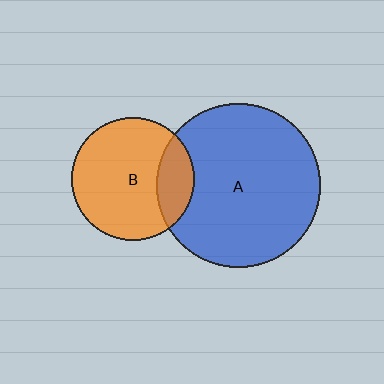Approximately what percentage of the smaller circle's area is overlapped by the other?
Approximately 20%.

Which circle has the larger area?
Circle A (blue).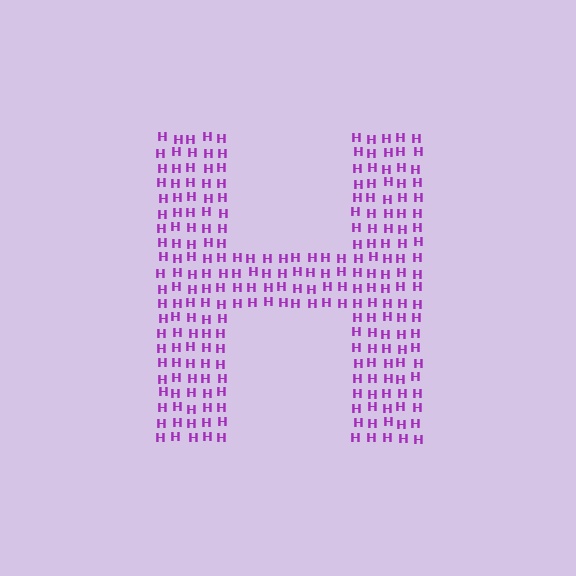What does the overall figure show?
The overall figure shows the letter H.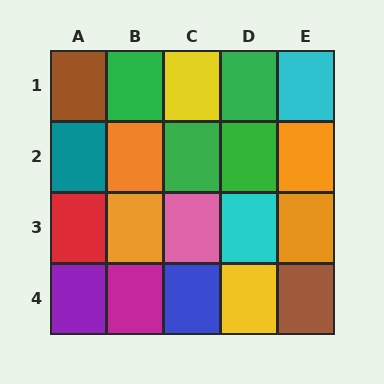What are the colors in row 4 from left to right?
Purple, magenta, blue, yellow, brown.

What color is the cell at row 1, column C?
Yellow.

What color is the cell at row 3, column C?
Pink.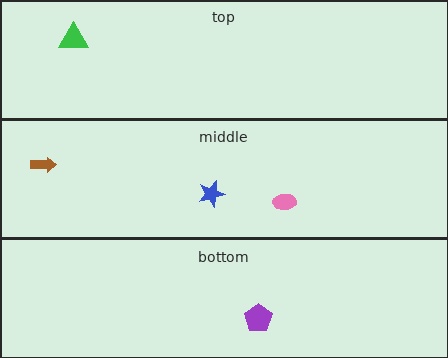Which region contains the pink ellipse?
The middle region.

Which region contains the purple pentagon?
The bottom region.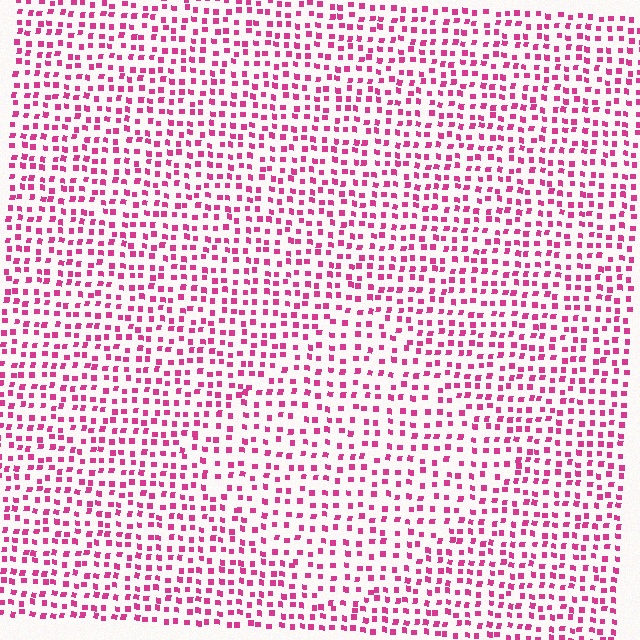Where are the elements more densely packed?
The elements are more densely packed outside the diamond boundary.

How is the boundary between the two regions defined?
The boundary is defined by a change in element density (approximately 1.4x ratio). All elements are the same color, size, and shape.